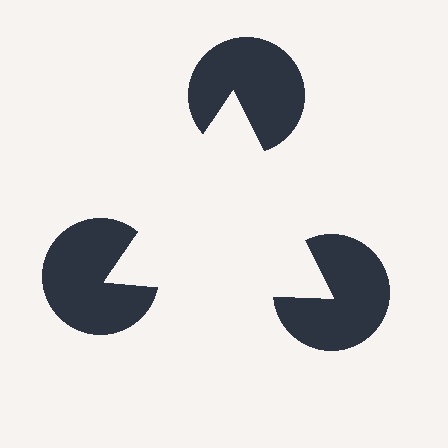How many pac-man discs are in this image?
There are 3 — one at each vertex of the illusory triangle.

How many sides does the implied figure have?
3 sides.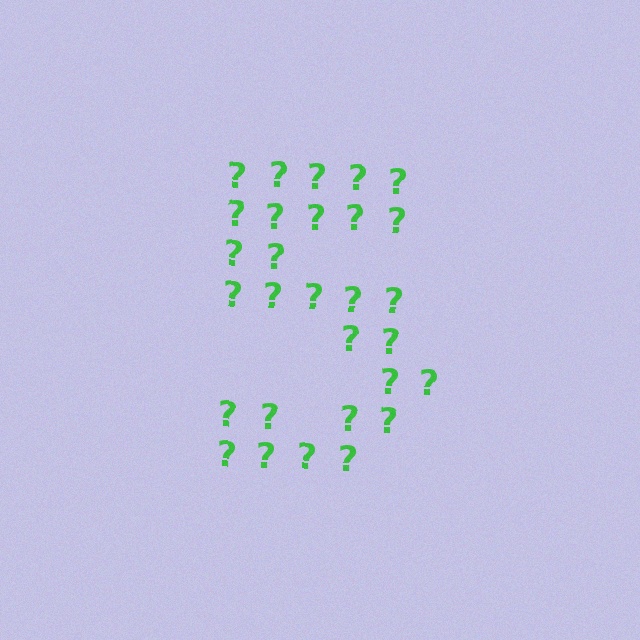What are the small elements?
The small elements are question marks.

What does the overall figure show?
The overall figure shows the digit 5.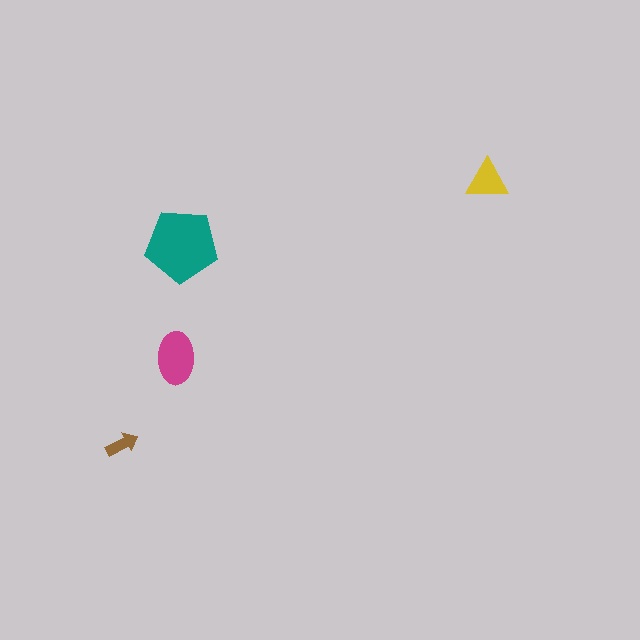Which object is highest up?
The yellow triangle is topmost.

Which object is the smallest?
The brown arrow.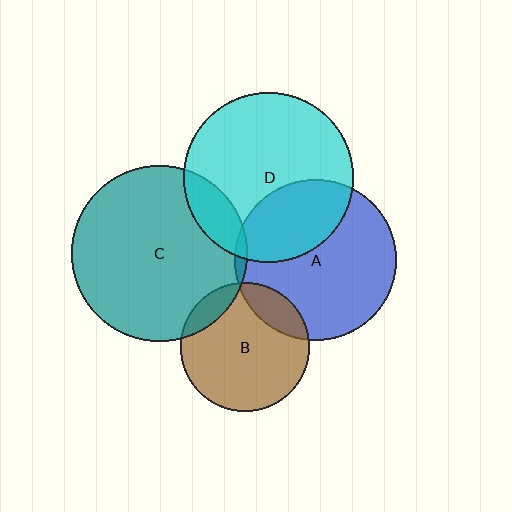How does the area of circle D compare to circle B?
Approximately 1.7 times.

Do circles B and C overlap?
Yes.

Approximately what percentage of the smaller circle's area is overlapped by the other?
Approximately 10%.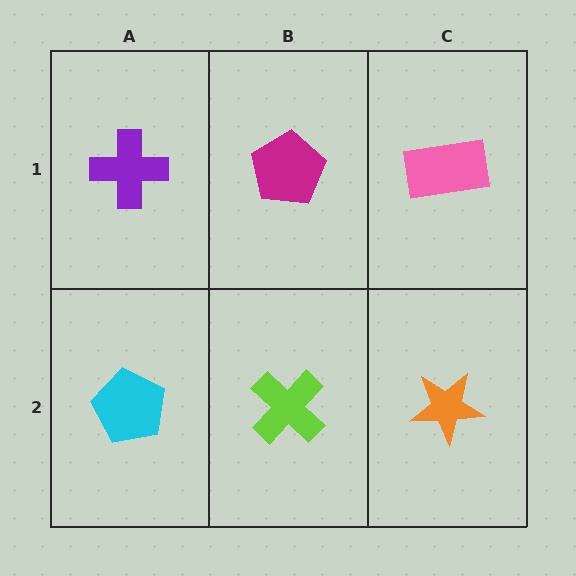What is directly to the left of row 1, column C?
A magenta pentagon.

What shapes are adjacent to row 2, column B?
A magenta pentagon (row 1, column B), a cyan pentagon (row 2, column A), an orange star (row 2, column C).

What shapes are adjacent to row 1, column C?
An orange star (row 2, column C), a magenta pentagon (row 1, column B).